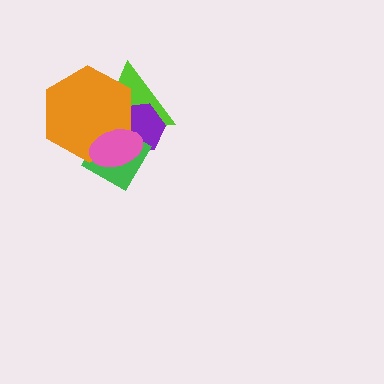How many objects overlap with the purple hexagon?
4 objects overlap with the purple hexagon.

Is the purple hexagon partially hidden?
Yes, it is partially covered by another shape.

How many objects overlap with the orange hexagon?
4 objects overlap with the orange hexagon.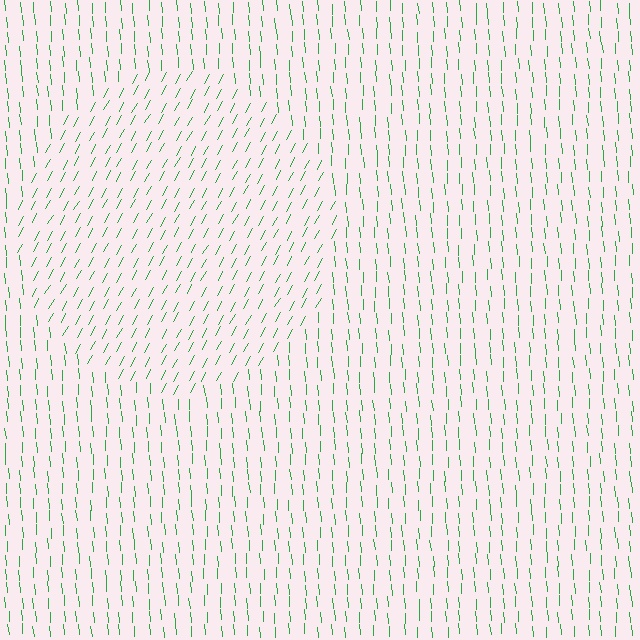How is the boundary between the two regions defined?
The boundary is defined purely by a change in line orientation (approximately 33 degrees difference). All lines are the same color and thickness.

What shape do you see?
I see a circle.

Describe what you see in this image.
The image is filled with small green line segments. A circle region in the image has lines oriented differently from the surrounding lines, creating a visible texture boundary.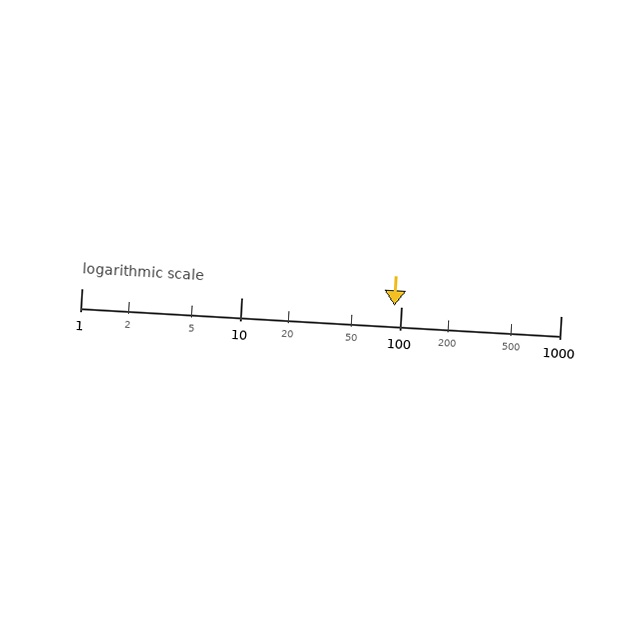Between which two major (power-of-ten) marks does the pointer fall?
The pointer is between 10 and 100.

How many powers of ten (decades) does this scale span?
The scale spans 3 decades, from 1 to 1000.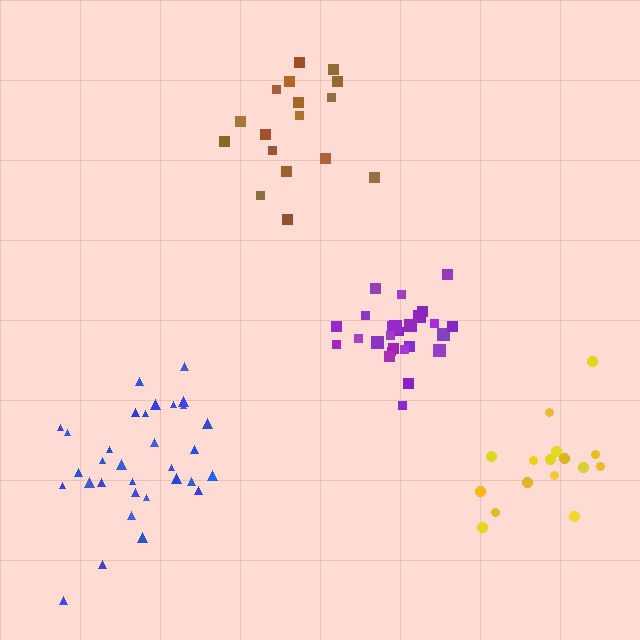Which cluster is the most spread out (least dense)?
Brown.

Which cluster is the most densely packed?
Purple.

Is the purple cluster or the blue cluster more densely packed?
Purple.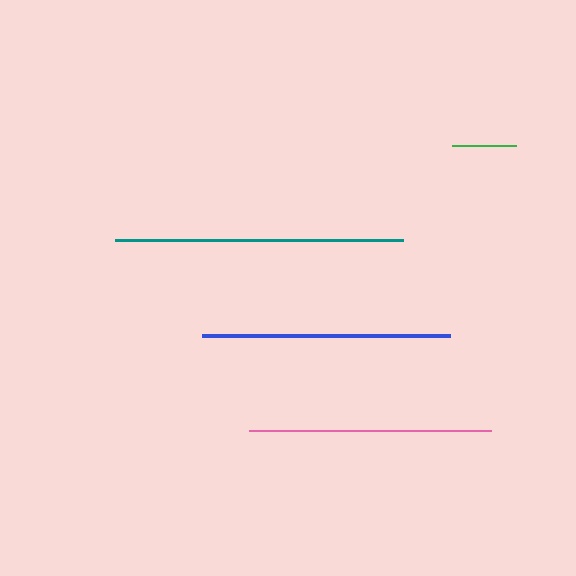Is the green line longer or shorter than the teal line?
The teal line is longer than the green line.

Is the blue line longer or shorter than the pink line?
The blue line is longer than the pink line.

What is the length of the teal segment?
The teal segment is approximately 288 pixels long.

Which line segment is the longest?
The teal line is the longest at approximately 288 pixels.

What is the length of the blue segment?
The blue segment is approximately 249 pixels long.